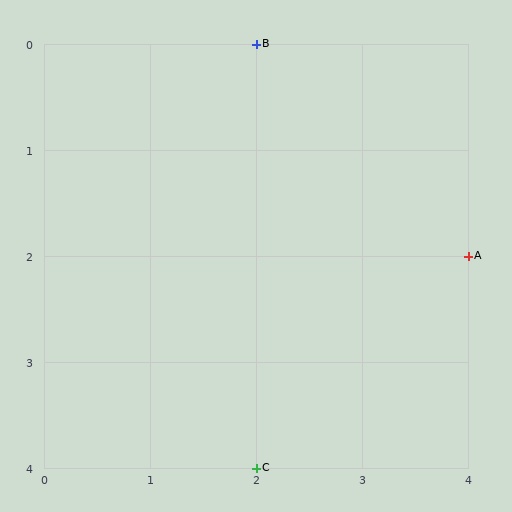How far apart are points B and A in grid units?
Points B and A are 2 columns and 2 rows apart (about 2.8 grid units diagonally).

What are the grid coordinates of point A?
Point A is at grid coordinates (4, 2).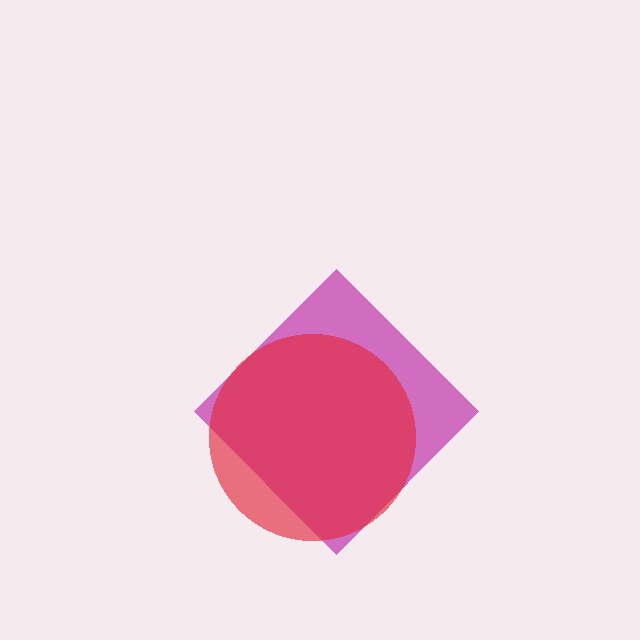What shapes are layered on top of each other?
The layered shapes are: a magenta diamond, a red circle.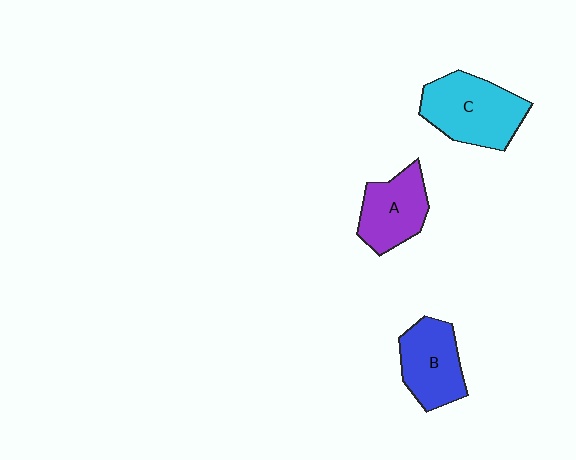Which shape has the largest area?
Shape C (cyan).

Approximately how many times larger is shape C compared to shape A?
Approximately 1.4 times.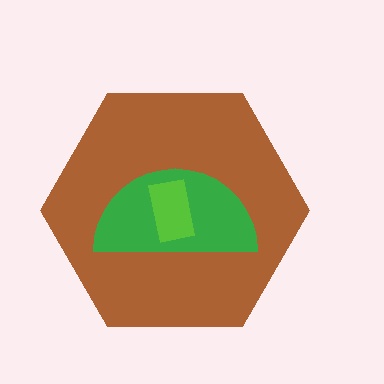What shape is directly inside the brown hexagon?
The green semicircle.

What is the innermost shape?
The lime rectangle.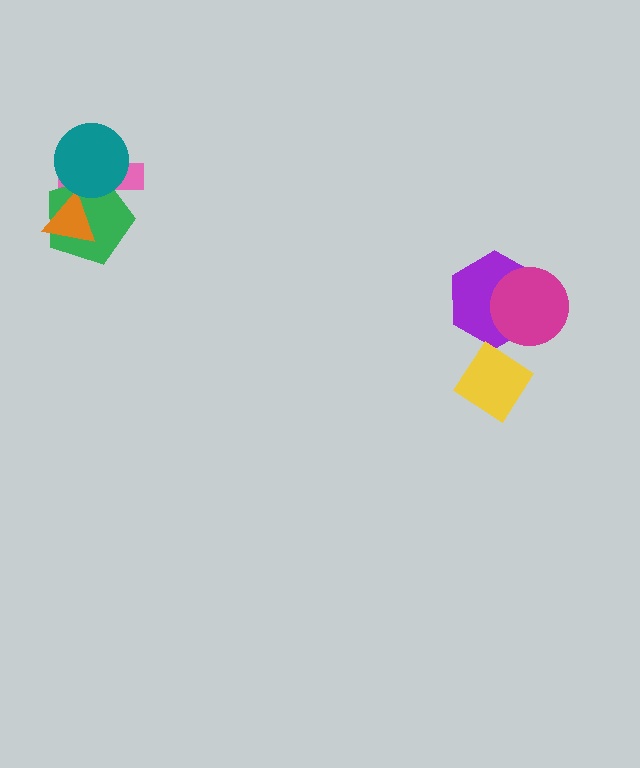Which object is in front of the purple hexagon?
The magenta circle is in front of the purple hexagon.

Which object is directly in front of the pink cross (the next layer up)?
The green pentagon is directly in front of the pink cross.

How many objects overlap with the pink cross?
3 objects overlap with the pink cross.